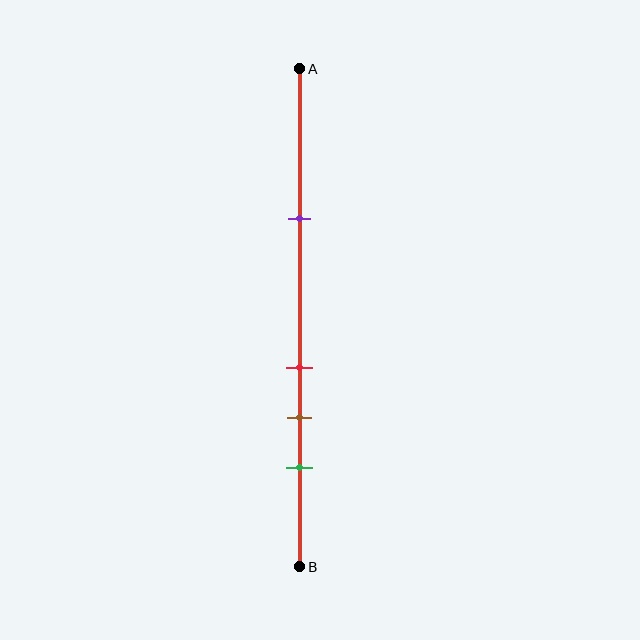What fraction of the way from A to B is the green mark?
The green mark is approximately 80% (0.8) of the way from A to B.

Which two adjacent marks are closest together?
The red and brown marks are the closest adjacent pair.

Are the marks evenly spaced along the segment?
No, the marks are not evenly spaced.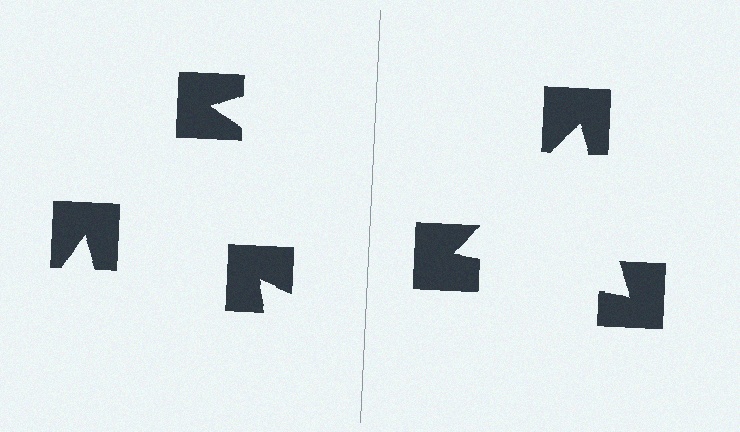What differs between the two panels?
The notched squares are positioned identically on both sides; only the wedge orientations differ. On the right they align to a triangle; on the left they are misaligned.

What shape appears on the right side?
An illusory triangle.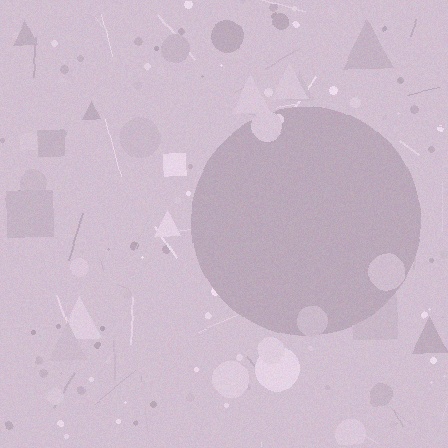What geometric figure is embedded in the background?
A circle is embedded in the background.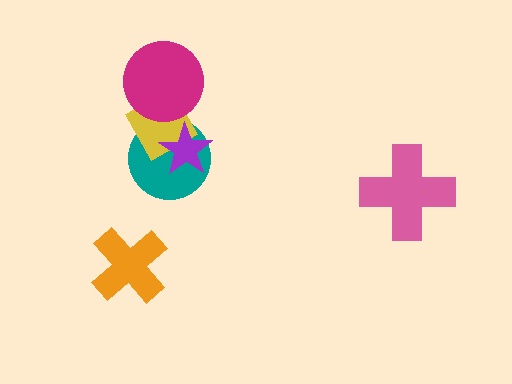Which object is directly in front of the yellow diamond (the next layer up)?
The purple star is directly in front of the yellow diamond.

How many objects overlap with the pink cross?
0 objects overlap with the pink cross.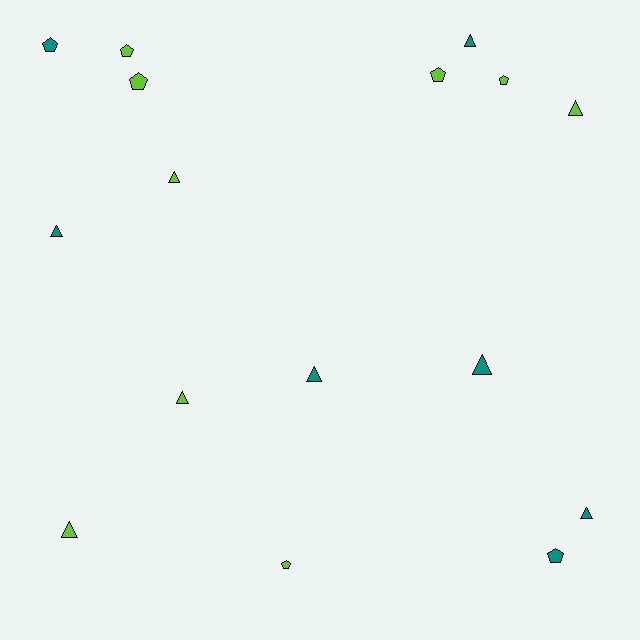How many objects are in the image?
There are 16 objects.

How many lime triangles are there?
There are 4 lime triangles.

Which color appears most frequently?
Lime, with 9 objects.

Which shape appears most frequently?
Triangle, with 9 objects.